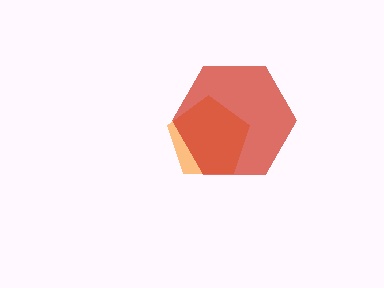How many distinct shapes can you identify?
There are 2 distinct shapes: an orange pentagon, a red hexagon.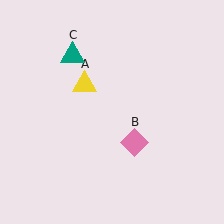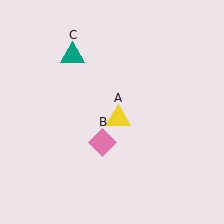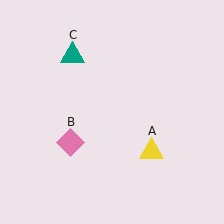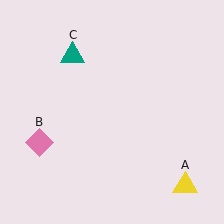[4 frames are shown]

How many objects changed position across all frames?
2 objects changed position: yellow triangle (object A), pink diamond (object B).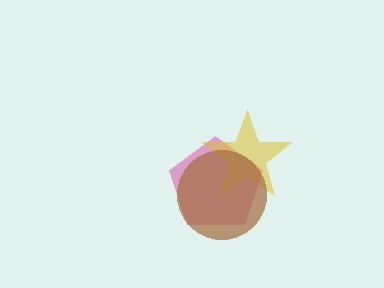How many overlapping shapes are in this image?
There are 3 overlapping shapes in the image.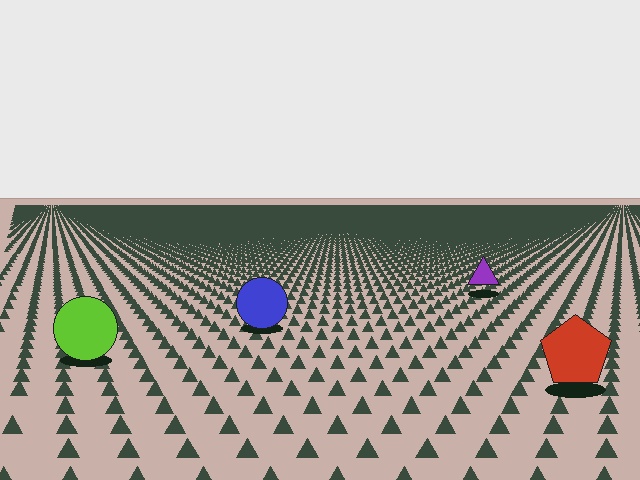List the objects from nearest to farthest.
From nearest to farthest: the red pentagon, the lime circle, the blue circle, the purple triangle.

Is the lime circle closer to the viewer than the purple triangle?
Yes. The lime circle is closer — you can tell from the texture gradient: the ground texture is coarser near it.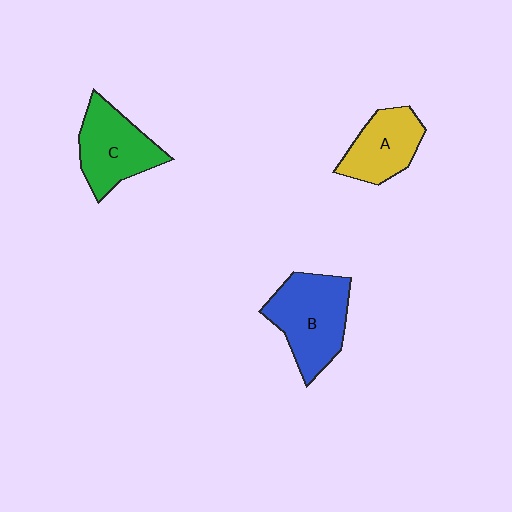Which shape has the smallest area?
Shape A (yellow).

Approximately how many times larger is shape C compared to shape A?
Approximately 1.2 times.